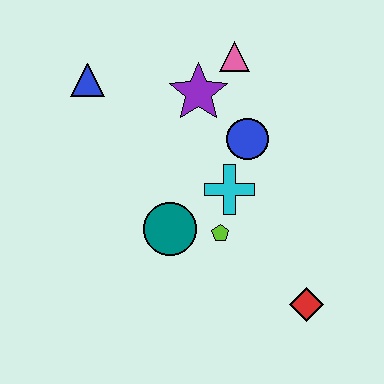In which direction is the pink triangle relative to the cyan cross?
The pink triangle is above the cyan cross.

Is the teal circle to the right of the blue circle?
No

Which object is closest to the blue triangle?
The purple star is closest to the blue triangle.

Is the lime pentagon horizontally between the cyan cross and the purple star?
Yes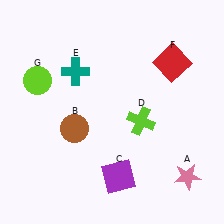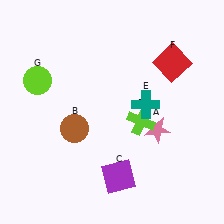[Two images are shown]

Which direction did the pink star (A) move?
The pink star (A) moved up.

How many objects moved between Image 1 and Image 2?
2 objects moved between the two images.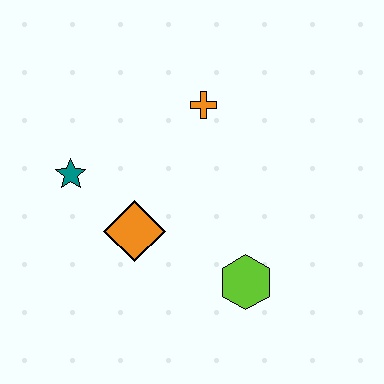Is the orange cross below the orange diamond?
No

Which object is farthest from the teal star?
The lime hexagon is farthest from the teal star.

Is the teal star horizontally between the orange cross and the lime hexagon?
No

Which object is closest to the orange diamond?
The teal star is closest to the orange diamond.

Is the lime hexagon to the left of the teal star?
No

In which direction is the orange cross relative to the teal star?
The orange cross is to the right of the teal star.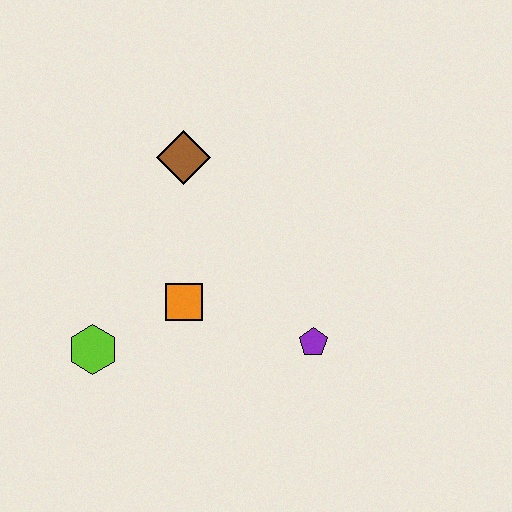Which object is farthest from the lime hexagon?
The purple pentagon is farthest from the lime hexagon.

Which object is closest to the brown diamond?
The orange square is closest to the brown diamond.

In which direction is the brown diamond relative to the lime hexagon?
The brown diamond is above the lime hexagon.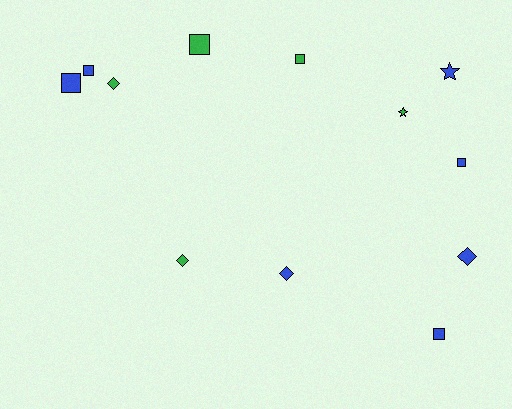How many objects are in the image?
There are 12 objects.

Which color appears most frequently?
Blue, with 7 objects.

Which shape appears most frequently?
Square, with 6 objects.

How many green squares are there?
There are 2 green squares.